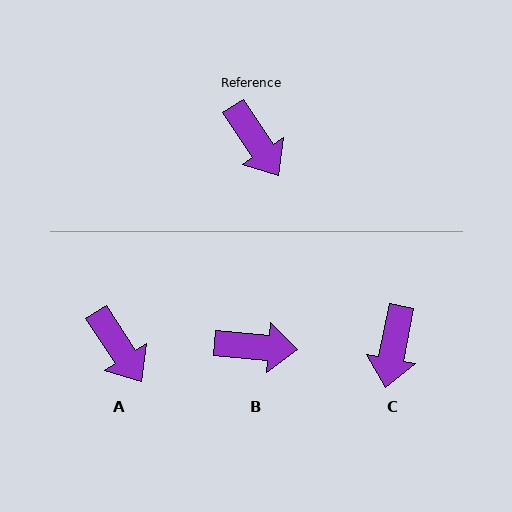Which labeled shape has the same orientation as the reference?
A.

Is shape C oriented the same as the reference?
No, it is off by about 44 degrees.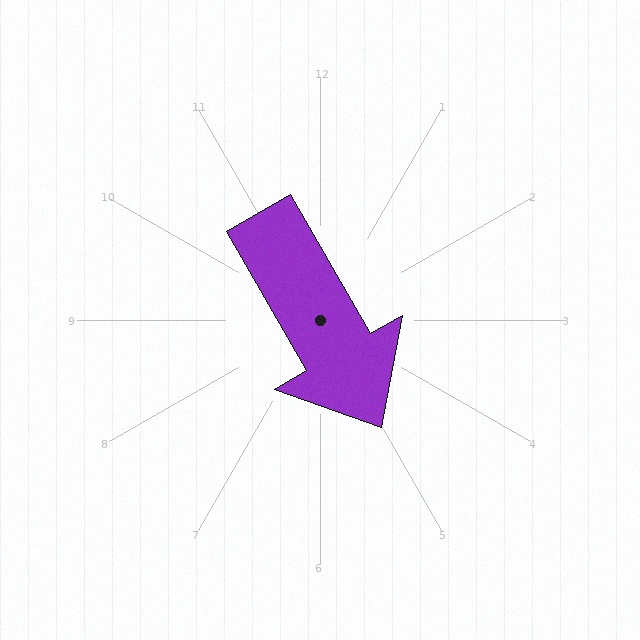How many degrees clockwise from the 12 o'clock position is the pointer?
Approximately 150 degrees.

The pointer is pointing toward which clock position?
Roughly 5 o'clock.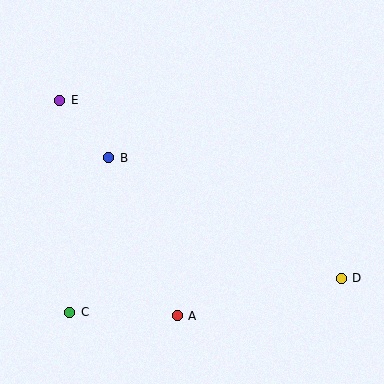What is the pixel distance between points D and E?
The distance between D and E is 333 pixels.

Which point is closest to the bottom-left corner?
Point C is closest to the bottom-left corner.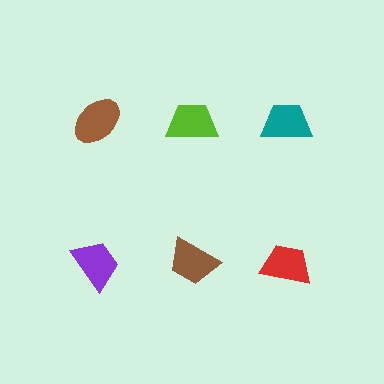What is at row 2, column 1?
A purple trapezoid.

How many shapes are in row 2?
3 shapes.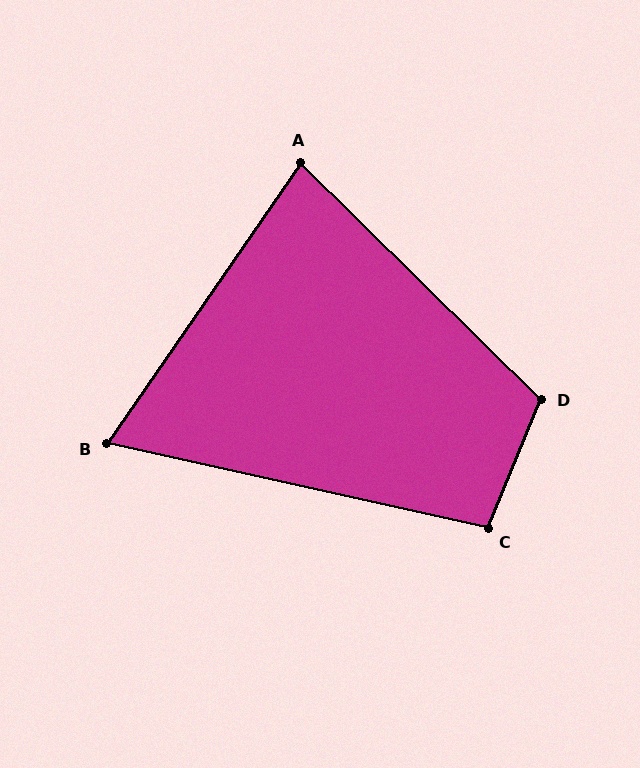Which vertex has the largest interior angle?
D, at approximately 112 degrees.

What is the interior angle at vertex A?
Approximately 80 degrees (acute).